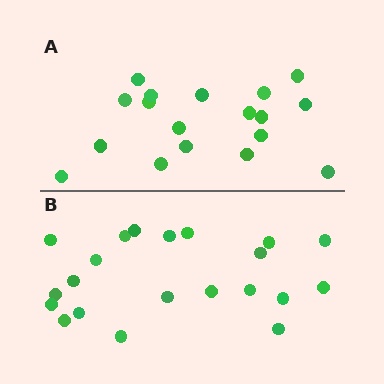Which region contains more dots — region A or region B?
Region B (the bottom region) has more dots.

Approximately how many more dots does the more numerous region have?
Region B has just a few more — roughly 2 or 3 more dots than region A.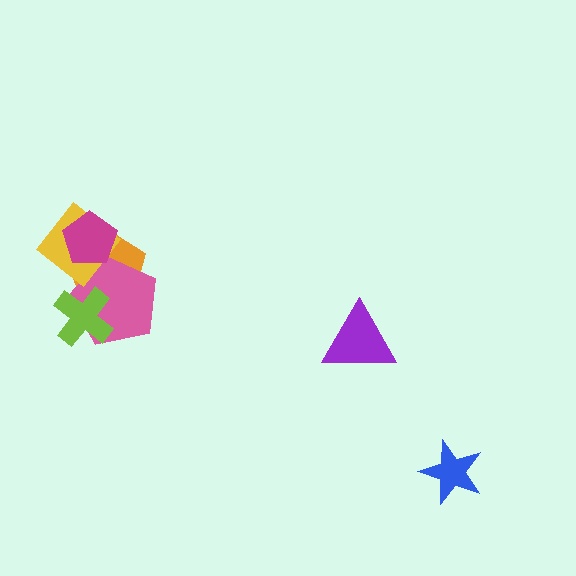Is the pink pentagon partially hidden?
Yes, it is partially covered by another shape.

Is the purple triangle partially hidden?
No, no other shape covers it.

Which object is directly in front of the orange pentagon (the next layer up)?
The pink pentagon is directly in front of the orange pentagon.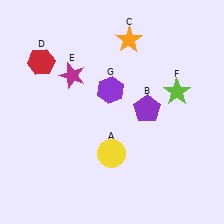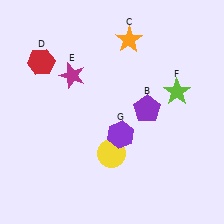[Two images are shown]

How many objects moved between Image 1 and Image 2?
1 object moved between the two images.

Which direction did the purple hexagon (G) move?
The purple hexagon (G) moved down.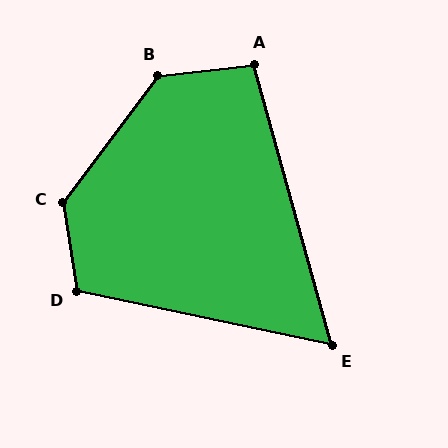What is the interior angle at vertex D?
Approximately 110 degrees (obtuse).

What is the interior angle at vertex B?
Approximately 133 degrees (obtuse).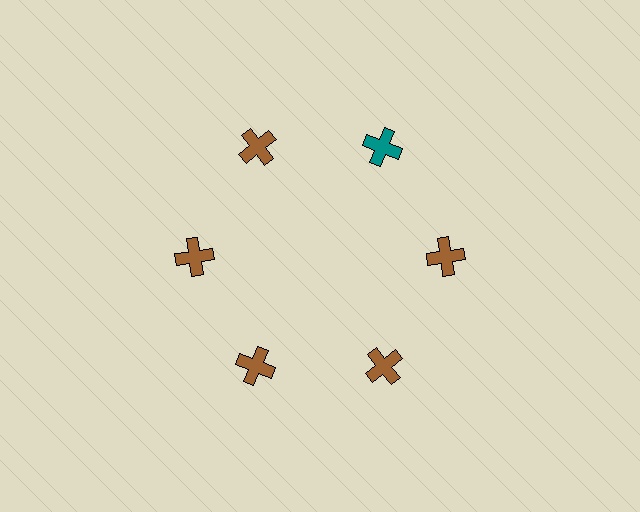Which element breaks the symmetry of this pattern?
The teal cross at roughly the 1 o'clock position breaks the symmetry. All other shapes are brown crosses.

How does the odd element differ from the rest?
It has a different color: teal instead of brown.